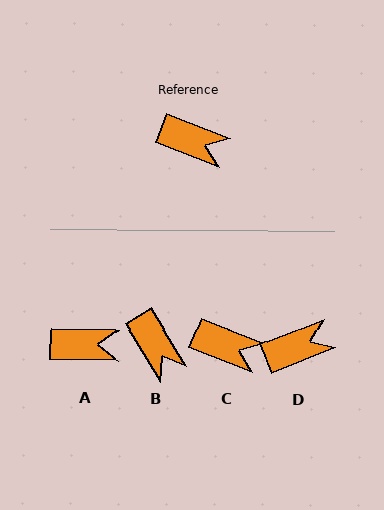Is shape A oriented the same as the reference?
No, it is off by about 20 degrees.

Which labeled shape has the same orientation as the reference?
C.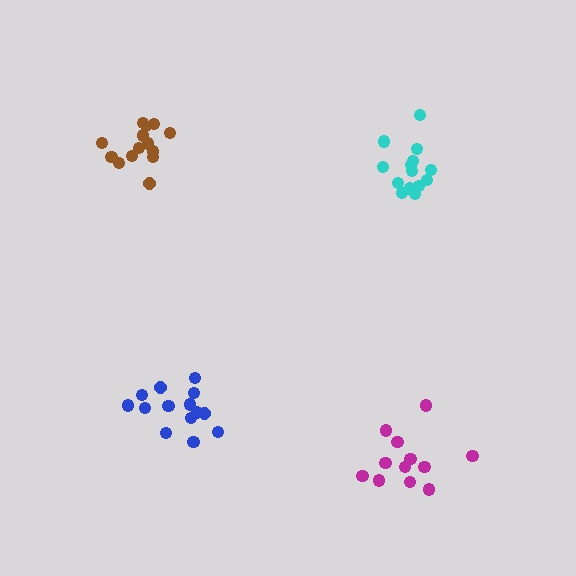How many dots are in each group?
Group 1: 14 dots, Group 2: 12 dots, Group 3: 14 dots, Group 4: 14 dots (54 total).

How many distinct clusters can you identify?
There are 4 distinct clusters.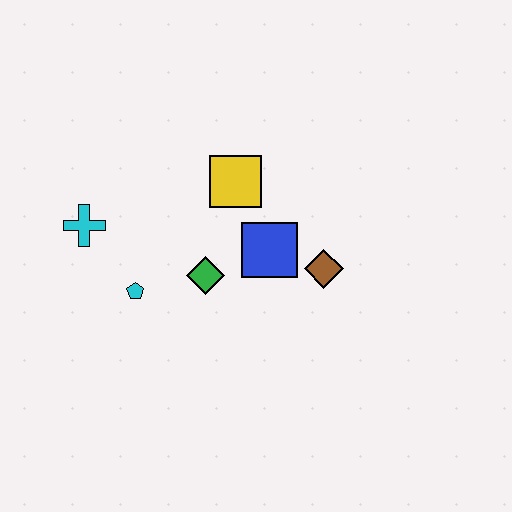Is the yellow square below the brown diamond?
No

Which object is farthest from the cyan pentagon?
The brown diamond is farthest from the cyan pentagon.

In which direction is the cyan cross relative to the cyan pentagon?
The cyan cross is above the cyan pentagon.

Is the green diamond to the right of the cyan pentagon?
Yes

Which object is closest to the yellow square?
The blue square is closest to the yellow square.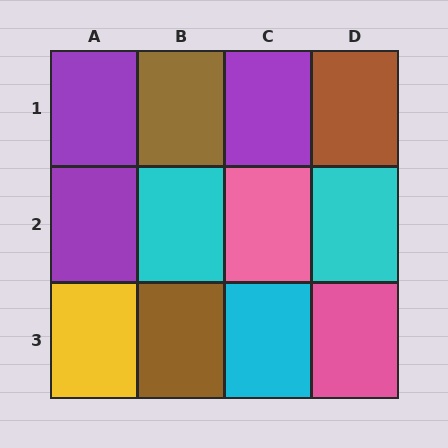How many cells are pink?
2 cells are pink.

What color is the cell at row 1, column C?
Purple.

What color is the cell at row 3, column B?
Brown.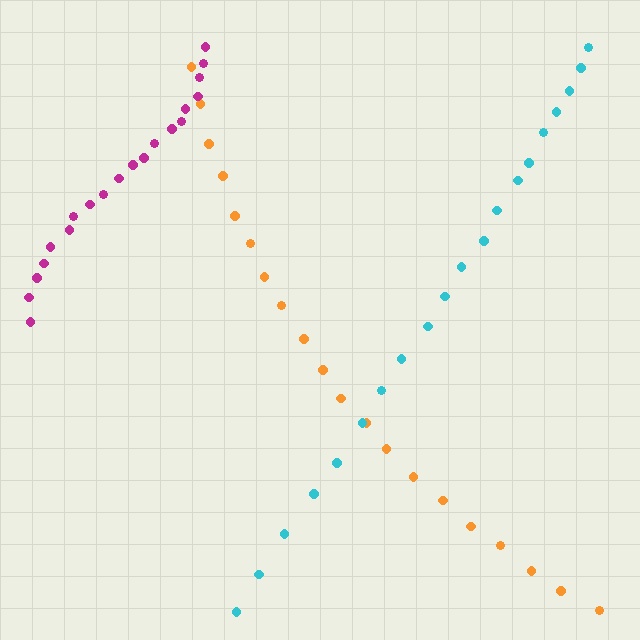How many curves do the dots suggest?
There are 3 distinct paths.